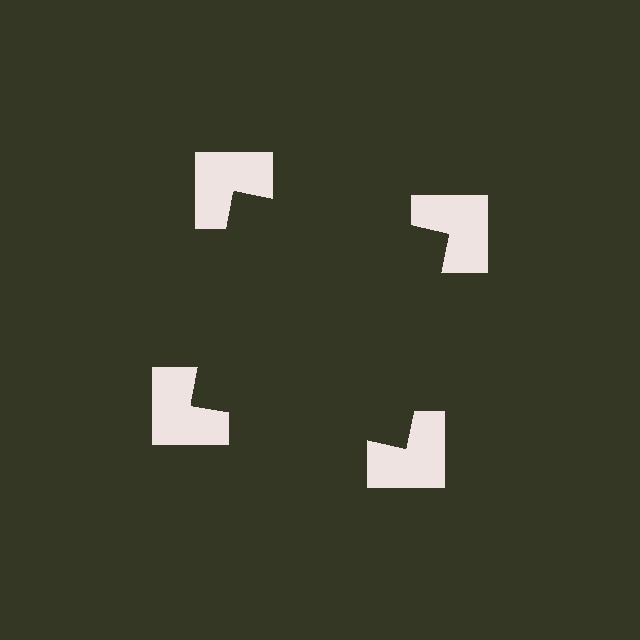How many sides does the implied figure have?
4 sides.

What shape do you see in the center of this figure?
An illusory square — its edges are inferred from the aligned wedge cuts in the notched squares, not physically drawn.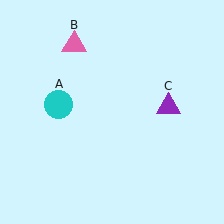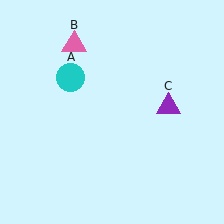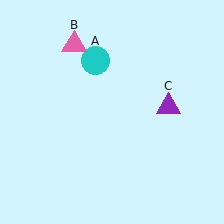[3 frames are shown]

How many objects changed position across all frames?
1 object changed position: cyan circle (object A).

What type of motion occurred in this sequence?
The cyan circle (object A) rotated clockwise around the center of the scene.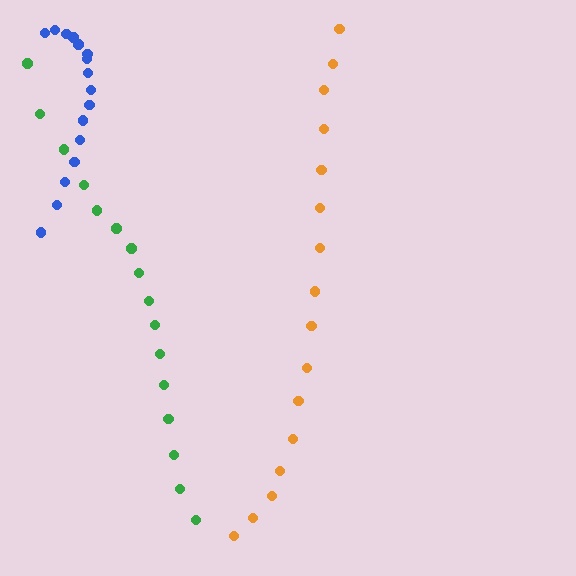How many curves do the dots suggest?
There are 3 distinct paths.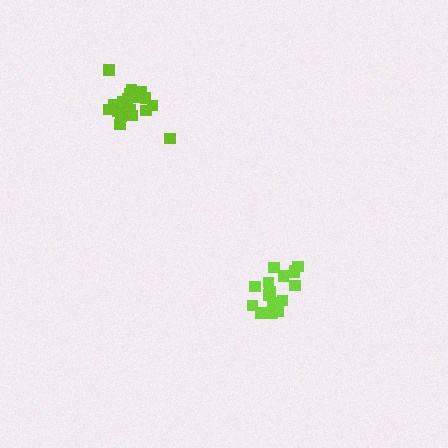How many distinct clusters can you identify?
There are 2 distinct clusters.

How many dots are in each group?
Group 1: 19 dots, Group 2: 16 dots (35 total).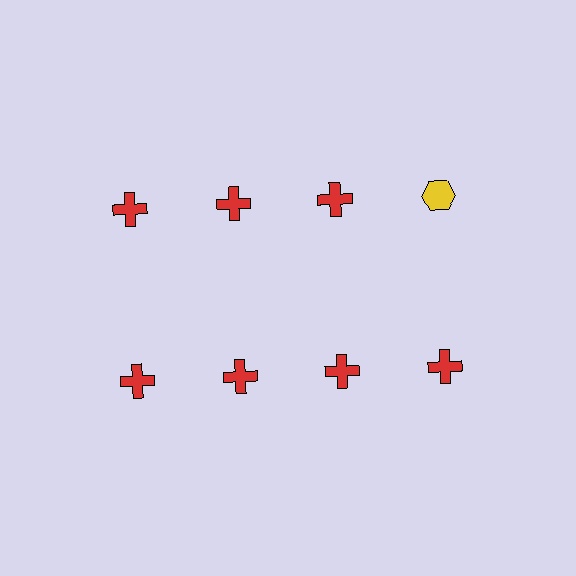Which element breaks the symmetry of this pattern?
The yellow hexagon in the top row, second from right column breaks the symmetry. All other shapes are red crosses.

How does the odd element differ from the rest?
It differs in both color (yellow instead of red) and shape (hexagon instead of cross).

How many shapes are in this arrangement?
There are 8 shapes arranged in a grid pattern.